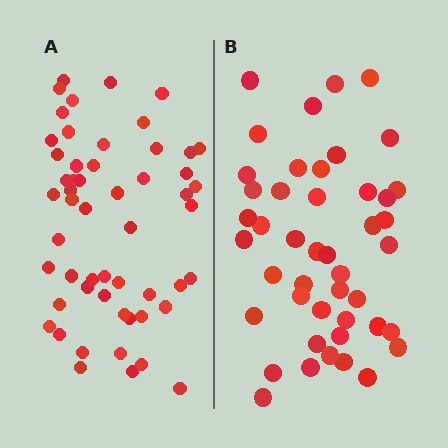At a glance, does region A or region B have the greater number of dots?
Region A (the left region) has more dots.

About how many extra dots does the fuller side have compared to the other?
Region A has roughly 8 or so more dots than region B.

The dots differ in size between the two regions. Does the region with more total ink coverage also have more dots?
No. Region B has more total ink coverage because its dots are larger, but region A actually contains more individual dots. Total area can be misleading — the number of items is what matters here.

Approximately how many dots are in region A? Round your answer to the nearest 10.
About 50 dots. (The exact count is 54, which rounds to 50.)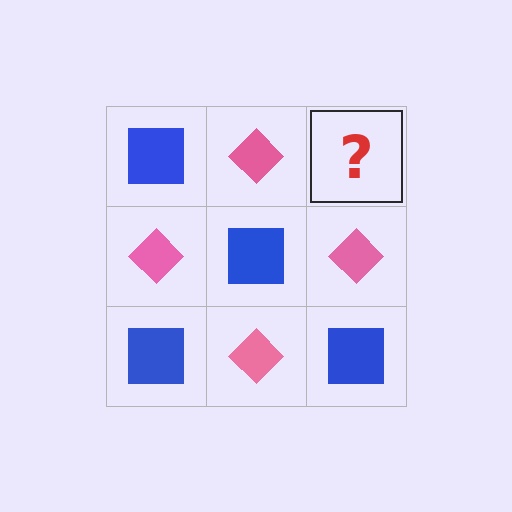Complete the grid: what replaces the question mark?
The question mark should be replaced with a blue square.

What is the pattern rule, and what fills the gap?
The rule is that it alternates blue square and pink diamond in a checkerboard pattern. The gap should be filled with a blue square.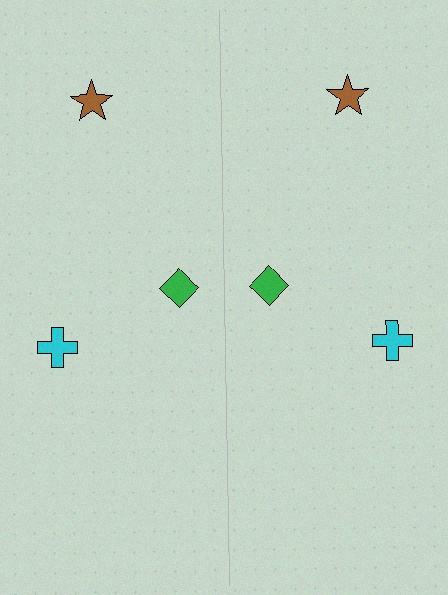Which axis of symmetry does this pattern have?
The pattern has a vertical axis of symmetry running through the center of the image.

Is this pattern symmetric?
Yes, this pattern has bilateral (reflection) symmetry.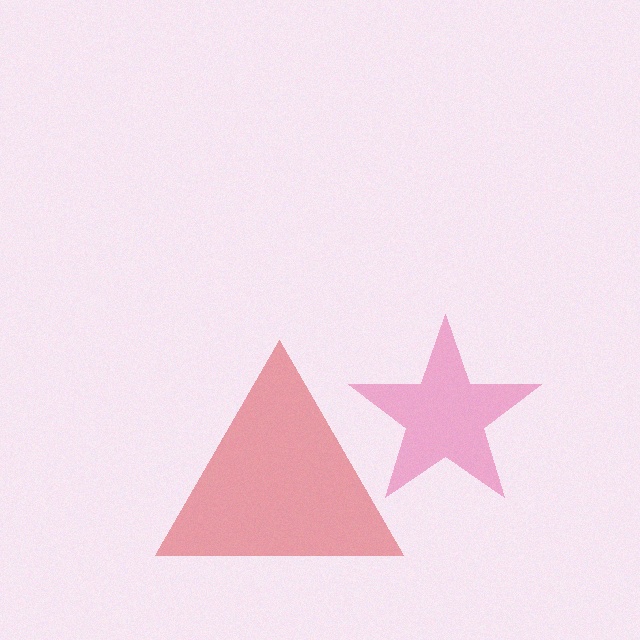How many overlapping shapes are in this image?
There are 2 overlapping shapes in the image.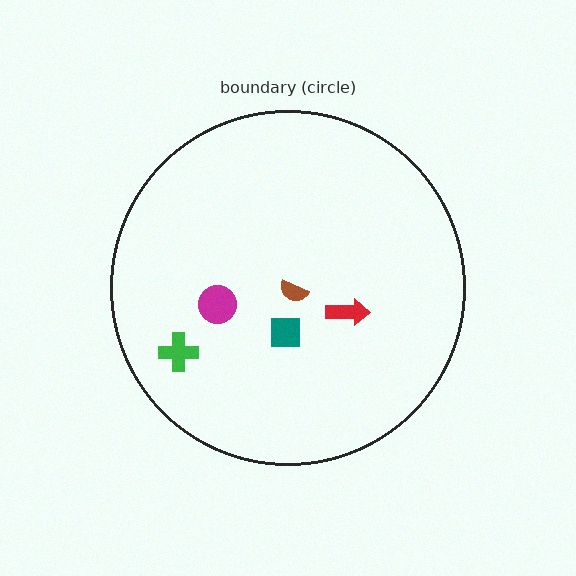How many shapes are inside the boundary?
5 inside, 0 outside.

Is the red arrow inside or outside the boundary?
Inside.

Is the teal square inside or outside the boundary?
Inside.